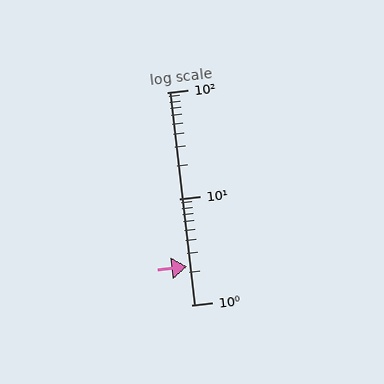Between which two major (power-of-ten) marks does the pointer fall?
The pointer is between 1 and 10.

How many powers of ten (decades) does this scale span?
The scale spans 2 decades, from 1 to 100.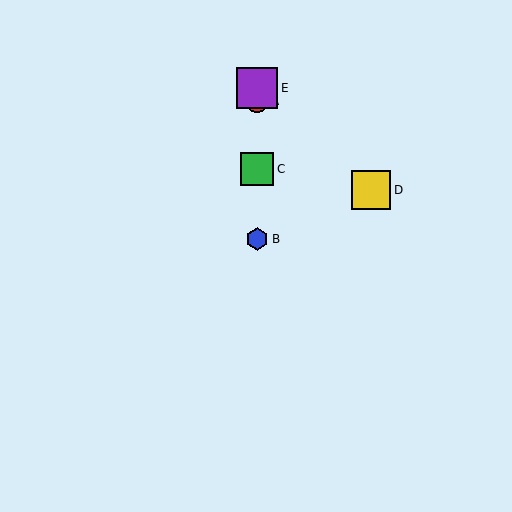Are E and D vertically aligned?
No, E is at x≈257 and D is at x≈371.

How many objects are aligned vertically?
4 objects (A, B, C, E) are aligned vertically.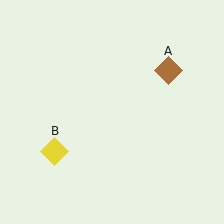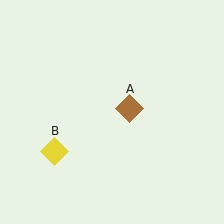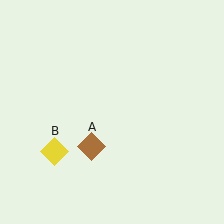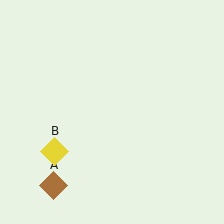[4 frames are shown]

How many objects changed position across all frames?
1 object changed position: brown diamond (object A).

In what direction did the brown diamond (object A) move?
The brown diamond (object A) moved down and to the left.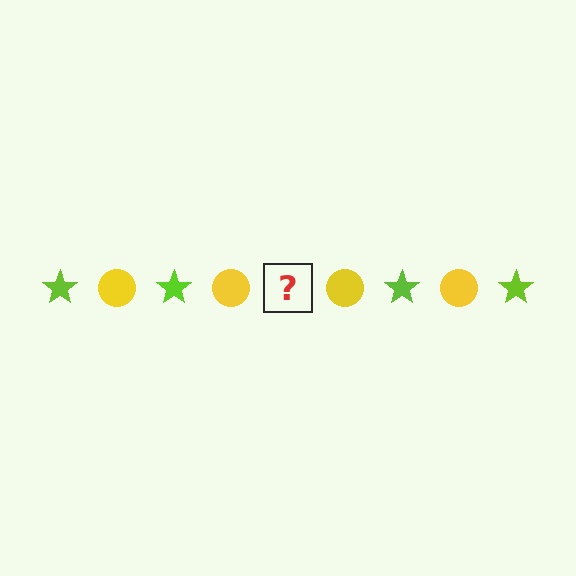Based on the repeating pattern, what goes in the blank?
The blank should be a lime star.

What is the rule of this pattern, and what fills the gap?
The rule is that the pattern alternates between lime star and yellow circle. The gap should be filled with a lime star.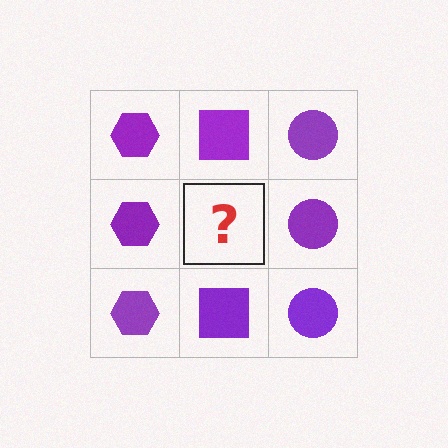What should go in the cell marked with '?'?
The missing cell should contain a purple square.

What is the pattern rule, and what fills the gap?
The rule is that each column has a consistent shape. The gap should be filled with a purple square.